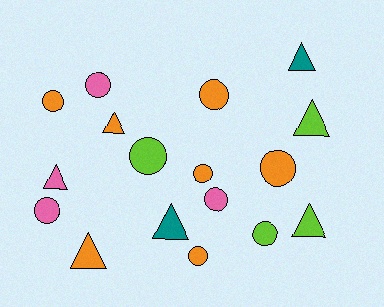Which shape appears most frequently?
Circle, with 10 objects.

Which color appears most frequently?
Orange, with 7 objects.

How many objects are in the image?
There are 17 objects.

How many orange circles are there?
There are 5 orange circles.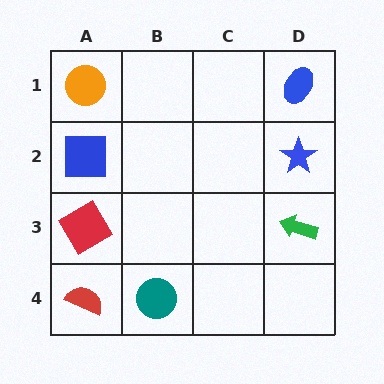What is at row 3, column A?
A red diamond.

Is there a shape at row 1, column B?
No, that cell is empty.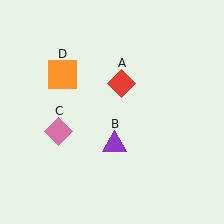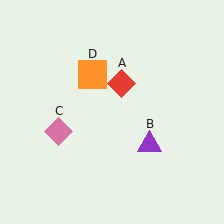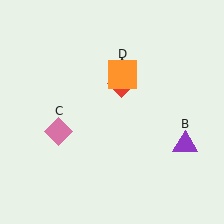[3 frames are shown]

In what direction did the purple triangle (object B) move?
The purple triangle (object B) moved right.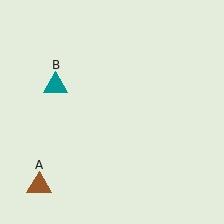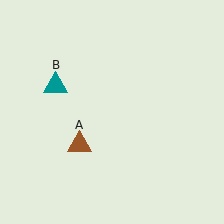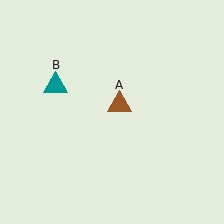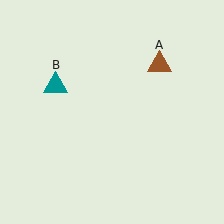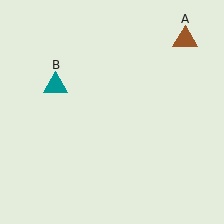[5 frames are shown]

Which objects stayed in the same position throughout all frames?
Teal triangle (object B) remained stationary.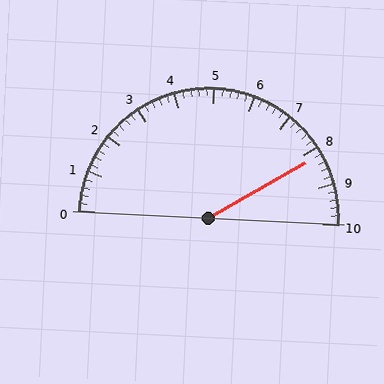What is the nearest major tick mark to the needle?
The nearest major tick mark is 8.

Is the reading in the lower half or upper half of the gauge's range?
The reading is in the upper half of the range (0 to 10).